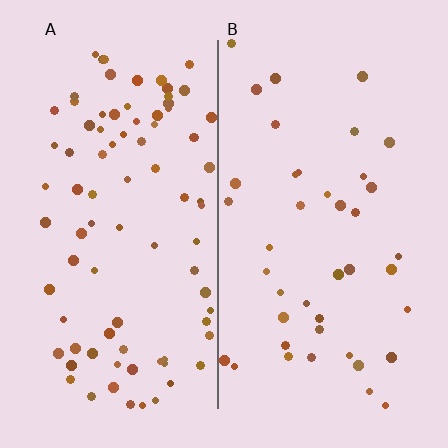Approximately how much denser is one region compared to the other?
Approximately 2.1× — region A over region B.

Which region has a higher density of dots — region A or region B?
A (the left).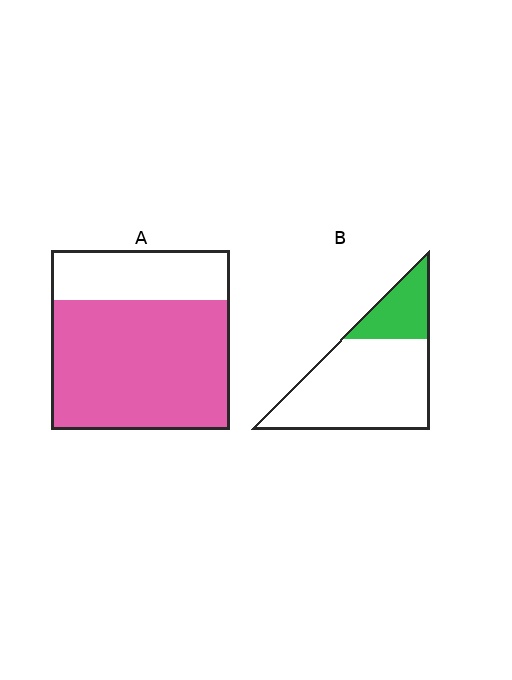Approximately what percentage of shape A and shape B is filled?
A is approximately 70% and B is approximately 25%.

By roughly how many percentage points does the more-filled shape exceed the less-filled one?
By roughly 50 percentage points (A over B).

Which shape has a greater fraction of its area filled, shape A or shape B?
Shape A.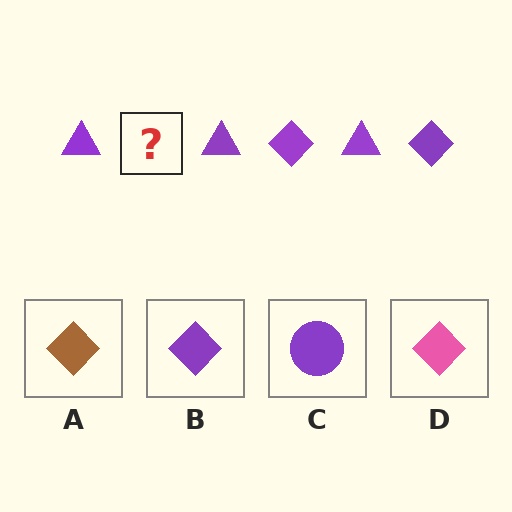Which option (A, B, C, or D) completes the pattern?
B.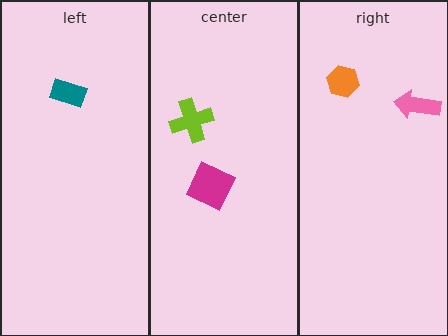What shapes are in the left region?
The teal rectangle.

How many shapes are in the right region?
2.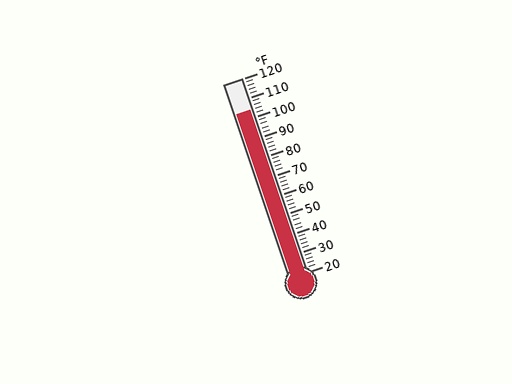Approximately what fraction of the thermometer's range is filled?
The thermometer is filled to approximately 85% of its range.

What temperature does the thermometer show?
The thermometer shows approximately 104°F.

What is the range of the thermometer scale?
The thermometer scale ranges from 20°F to 120°F.